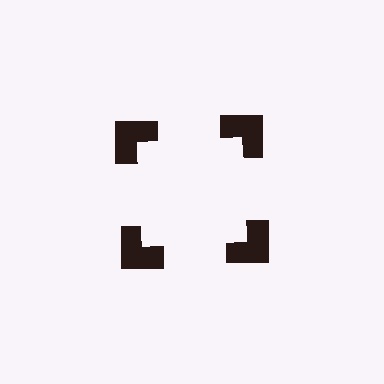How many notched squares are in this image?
There are 4 — one at each vertex of the illusory square.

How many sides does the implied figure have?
4 sides.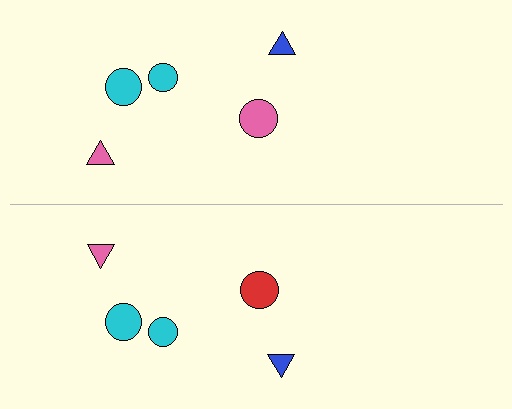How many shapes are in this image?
There are 10 shapes in this image.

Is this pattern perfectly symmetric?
No, the pattern is not perfectly symmetric. The red circle on the bottom side breaks the symmetry — its mirror counterpart is pink.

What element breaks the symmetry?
The red circle on the bottom side breaks the symmetry — its mirror counterpart is pink.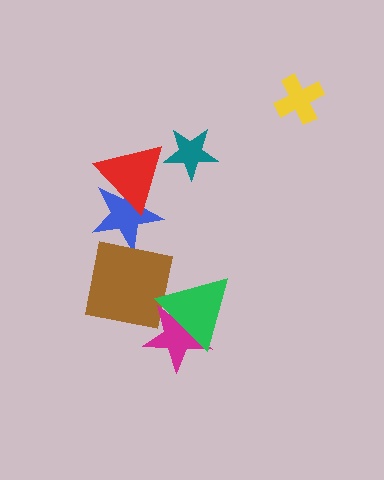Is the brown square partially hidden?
Yes, it is partially covered by another shape.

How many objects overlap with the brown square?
1 object overlaps with the brown square.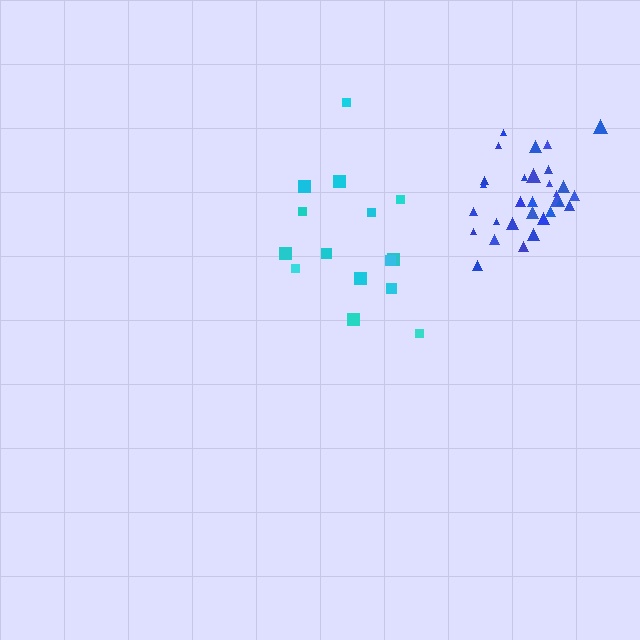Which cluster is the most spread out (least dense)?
Cyan.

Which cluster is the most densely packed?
Blue.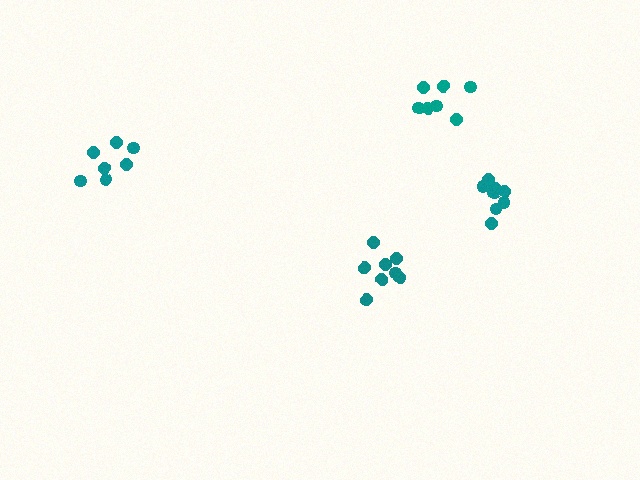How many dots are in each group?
Group 1: 9 dots, Group 2: 7 dots, Group 3: 7 dots, Group 4: 8 dots (31 total).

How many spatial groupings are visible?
There are 4 spatial groupings.